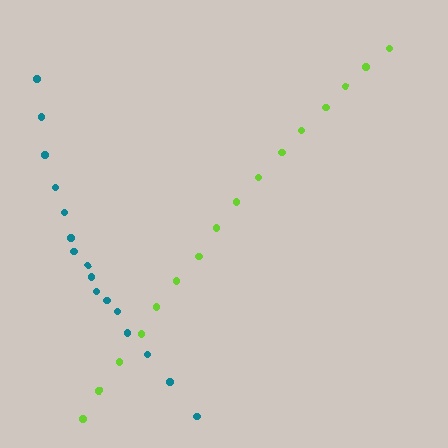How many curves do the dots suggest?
There are 2 distinct paths.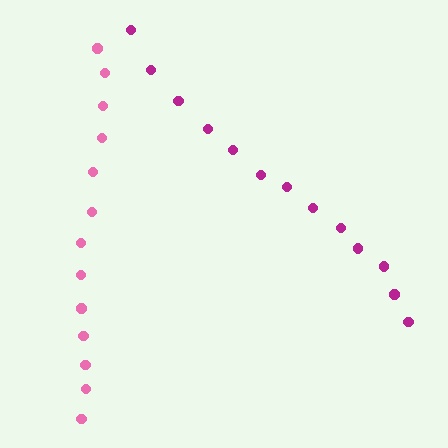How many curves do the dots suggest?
There are 2 distinct paths.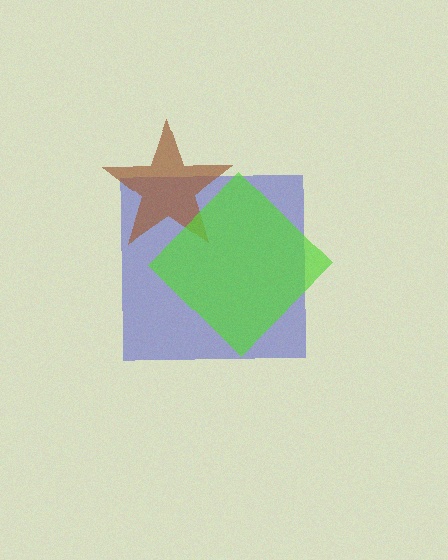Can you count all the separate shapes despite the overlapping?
Yes, there are 3 separate shapes.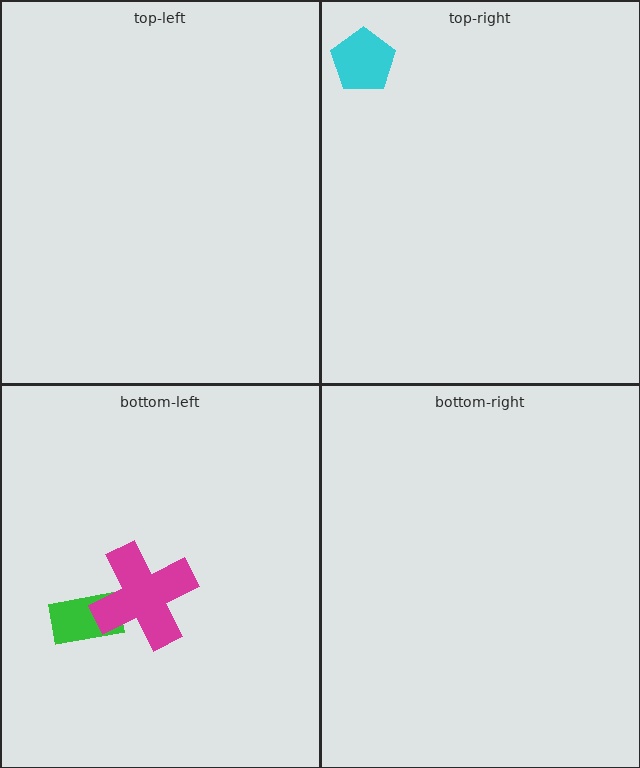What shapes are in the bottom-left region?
The green rectangle, the magenta cross.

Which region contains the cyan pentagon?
The top-right region.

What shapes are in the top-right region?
The cyan pentagon.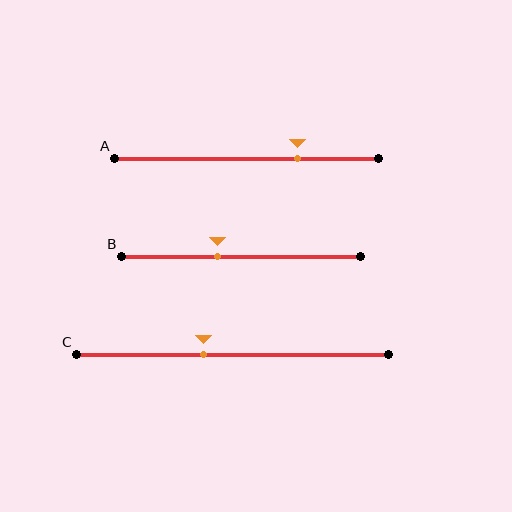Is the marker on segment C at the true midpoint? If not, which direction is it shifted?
No, the marker on segment C is shifted to the left by about 9% of the segment length.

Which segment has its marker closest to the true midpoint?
Segment C has its marker closest to the true midpoint.